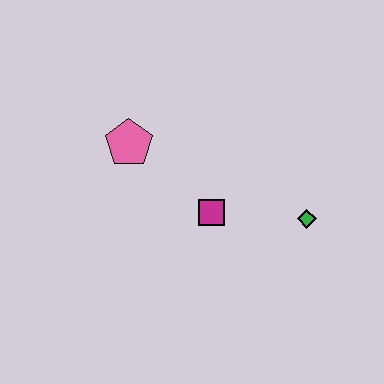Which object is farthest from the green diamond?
The pink pentagon is farthest from the green diamond.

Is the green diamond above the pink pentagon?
No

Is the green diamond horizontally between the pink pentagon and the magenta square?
No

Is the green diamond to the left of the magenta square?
No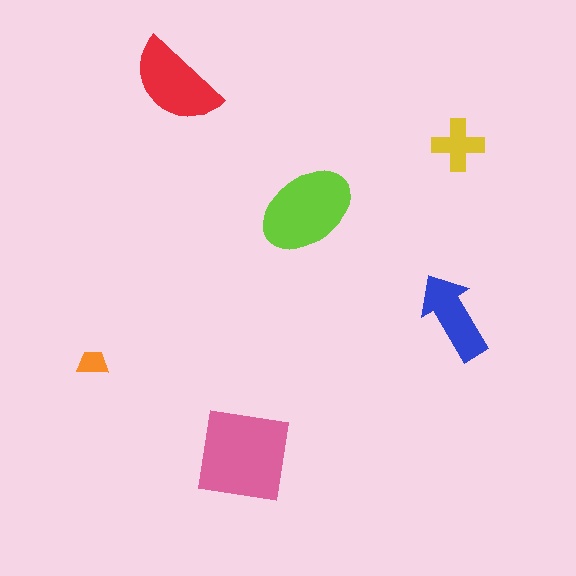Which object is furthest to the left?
The orange trapezoid is leftmost.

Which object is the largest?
The pink square.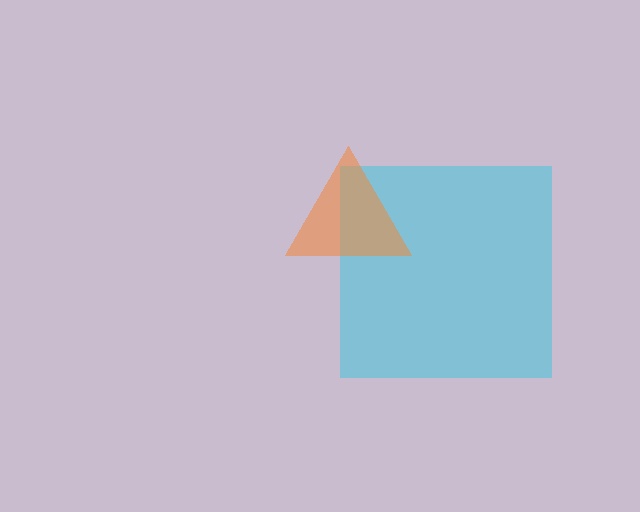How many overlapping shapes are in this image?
There are 2 overlapping shapes in the image.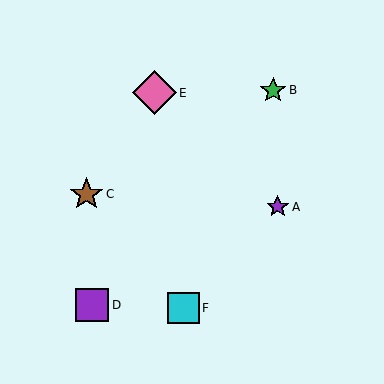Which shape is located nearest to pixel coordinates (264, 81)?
The green star (labeled B) at (273, 90) is nearest to that location.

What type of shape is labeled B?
Shape B is a green star.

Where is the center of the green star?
The center of the green star is at (273, 90).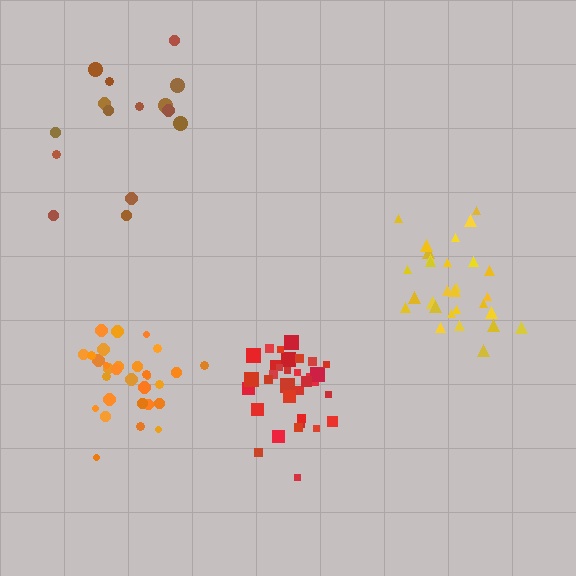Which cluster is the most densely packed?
Orange.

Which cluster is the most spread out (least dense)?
Brown.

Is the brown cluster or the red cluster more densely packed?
Red.